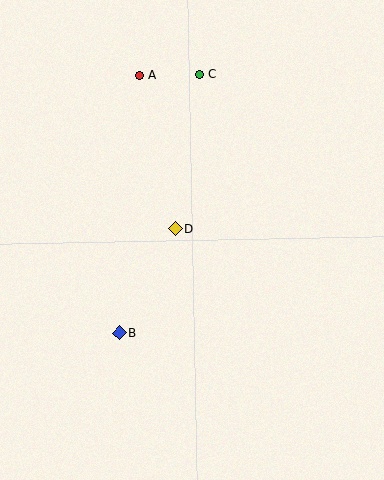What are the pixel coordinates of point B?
Point B is at (119, 333).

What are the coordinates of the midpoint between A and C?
The midpoint between A and C is at (169, 75).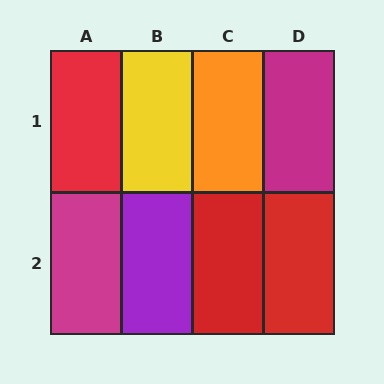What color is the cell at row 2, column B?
Purple.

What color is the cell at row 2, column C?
Red.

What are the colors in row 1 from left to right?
Red, yellow, orange, magenta.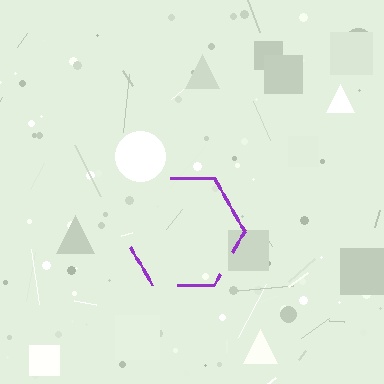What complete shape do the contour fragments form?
The contour fragments form a hexagon.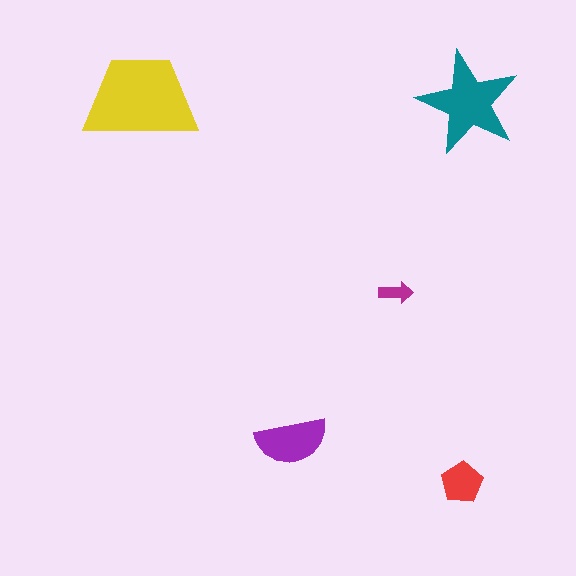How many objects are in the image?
There are 5 objects in the image.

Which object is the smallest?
The magenta arrow.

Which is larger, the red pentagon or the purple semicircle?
The purple semicircle.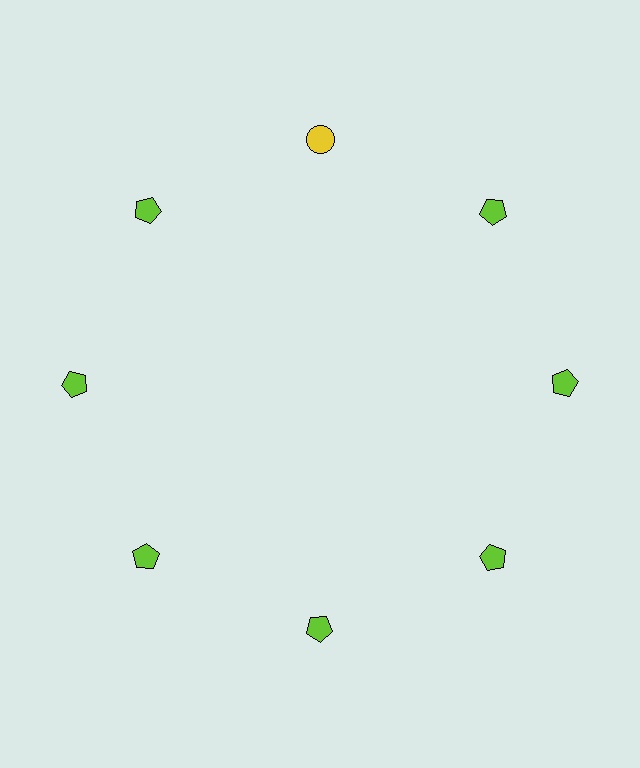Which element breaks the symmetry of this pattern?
The yellow circle at roughly the 12 o'clock position breaks the symmetry. All other shapes are lime pentagons.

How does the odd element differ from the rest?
It differs in both color (yellow instead of lime) and shape (circle instead of pentagon).